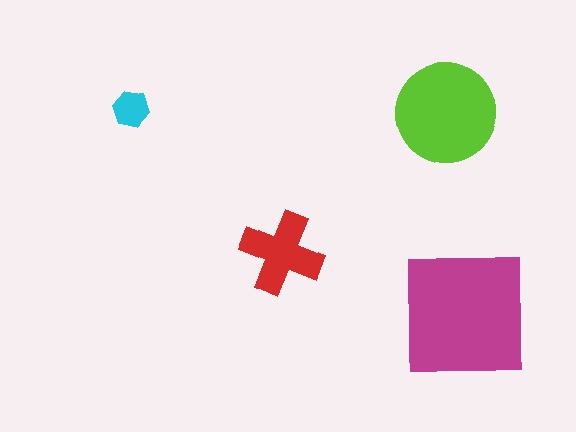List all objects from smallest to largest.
The cyan hexagon, the red cross, the lime circle, the magenta square.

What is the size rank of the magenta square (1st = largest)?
1st.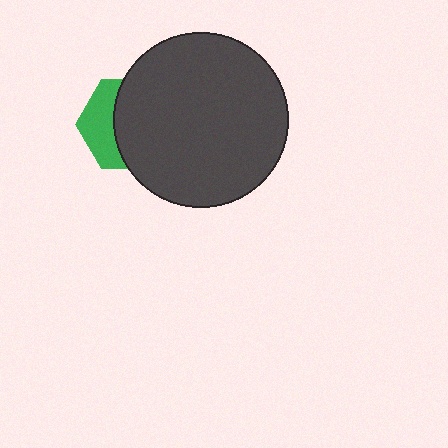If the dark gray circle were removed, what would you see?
You would see the complete green hexagon.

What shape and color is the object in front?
The object in front is a dark gray circle.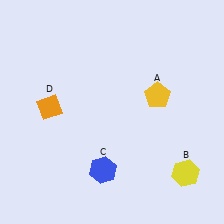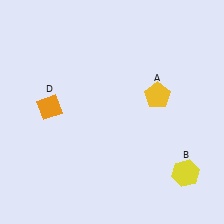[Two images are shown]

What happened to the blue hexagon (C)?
The blue hexagon (C) was removed in Image 2. It was in the bottom-left area of Image 1.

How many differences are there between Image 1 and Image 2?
There is 1 difference between the two images.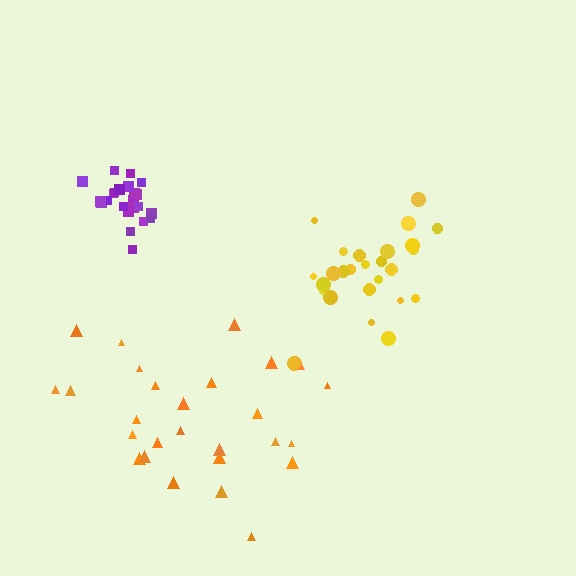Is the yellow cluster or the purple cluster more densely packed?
Purple.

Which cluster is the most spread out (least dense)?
Orange.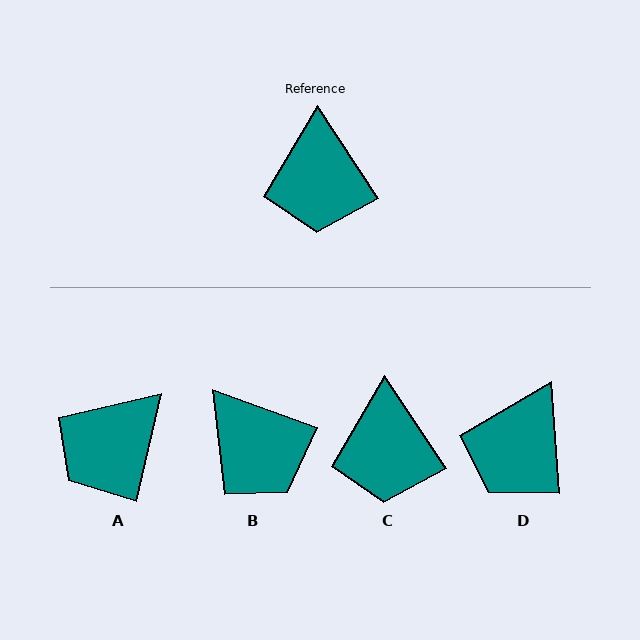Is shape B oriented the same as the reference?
No, it is off by about 37 degrees.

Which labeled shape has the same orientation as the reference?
C.